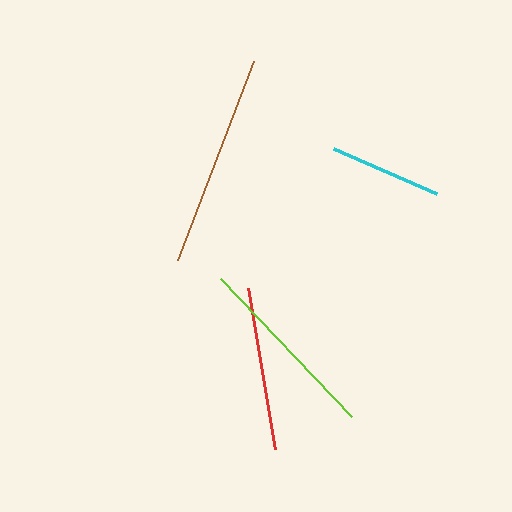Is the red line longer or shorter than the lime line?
The lime line is longer than the red line.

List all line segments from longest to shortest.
From longest to shortest: brown, lime, red, cyan.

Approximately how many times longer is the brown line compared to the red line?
The brown line is approximately 1.3 times the length of the red line.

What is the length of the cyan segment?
The cyan segment is approximately 112 pixels long.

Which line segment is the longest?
The brown line is the longest at approximately 213 pixels.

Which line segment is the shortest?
The cyan line is the shortest at approximately 112 pixels.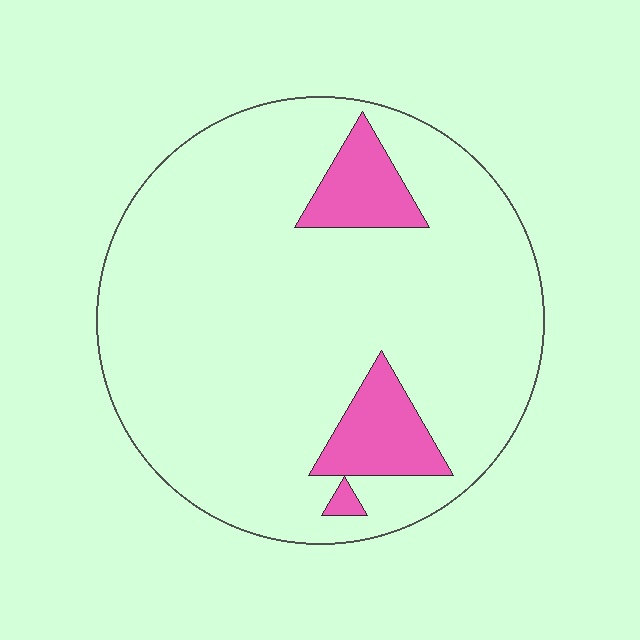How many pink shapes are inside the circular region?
3.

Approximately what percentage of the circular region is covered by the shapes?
Approximately 10%.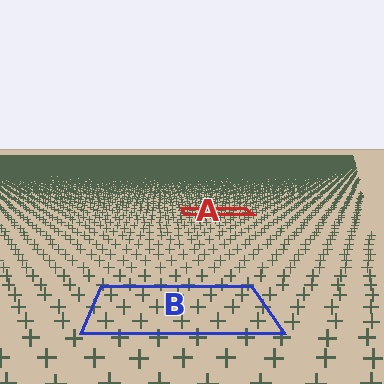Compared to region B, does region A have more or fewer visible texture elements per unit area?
Region A has more texture elements per unit area — they are packed more densely because it is farther away.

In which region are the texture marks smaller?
The texture marks are smaller in region A, because it is farther away.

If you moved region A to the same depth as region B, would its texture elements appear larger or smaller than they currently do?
They would appear larger. At a closer depth, the same texture elements are projected at a bigger on-screen size.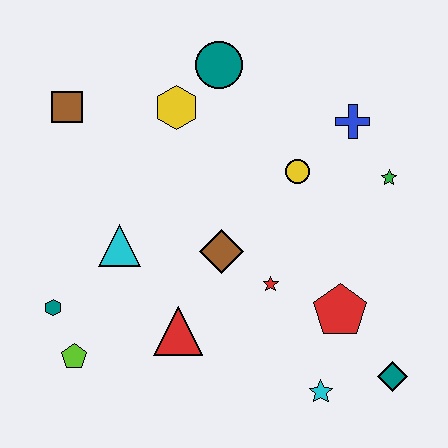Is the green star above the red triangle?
Yes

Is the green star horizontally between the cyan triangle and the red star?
No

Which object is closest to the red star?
The brown diamond is closest to the red star.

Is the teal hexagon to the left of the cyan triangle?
Yes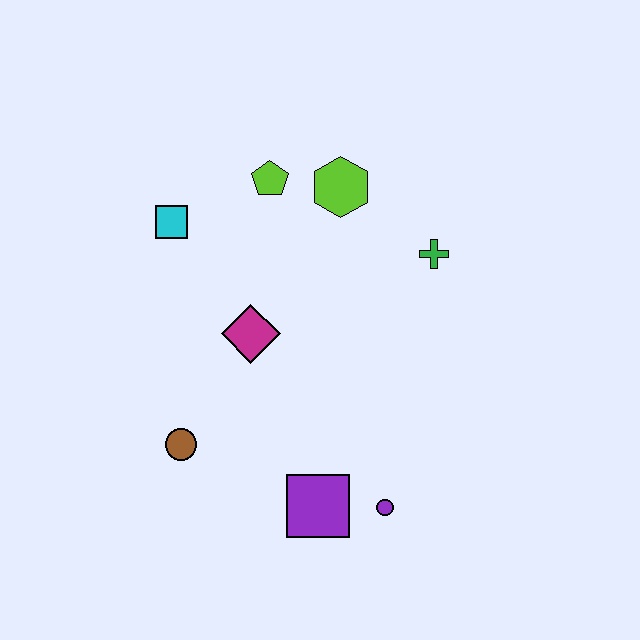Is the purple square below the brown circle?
Yes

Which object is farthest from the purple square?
The lime pentagon is farthest from the purple square.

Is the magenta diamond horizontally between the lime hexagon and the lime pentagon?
No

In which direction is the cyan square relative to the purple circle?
The cyan square is above the purple circle.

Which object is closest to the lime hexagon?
The lime pentagon is closest to the lime hexagon.